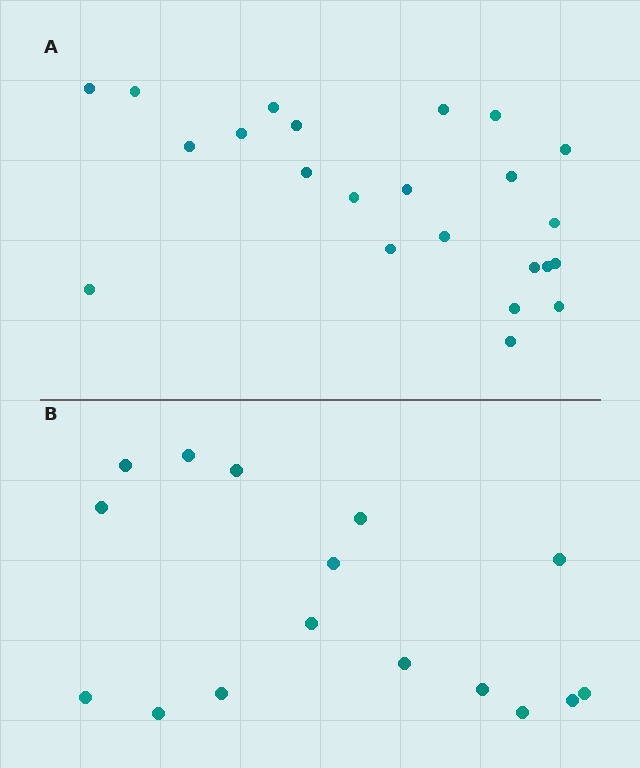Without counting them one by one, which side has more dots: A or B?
Region A (the top region) has more dots.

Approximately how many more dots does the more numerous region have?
Region A has roughly 8 or so more dots than region B.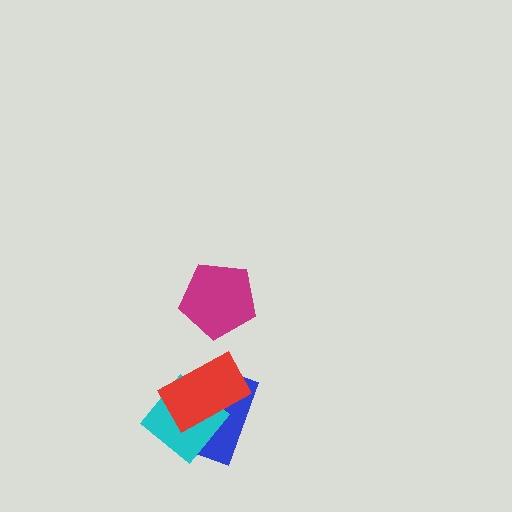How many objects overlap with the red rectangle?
2 objects overlap with the red rectangle.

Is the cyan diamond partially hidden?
Yes, it is partially covered by another shape.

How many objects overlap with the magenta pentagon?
0 objects overlap with the magenta pentagon.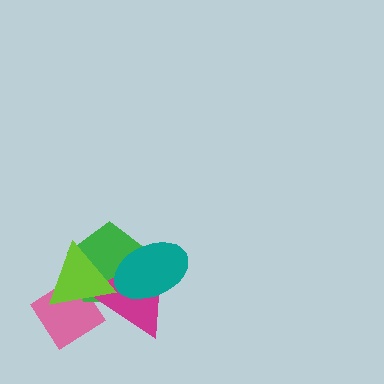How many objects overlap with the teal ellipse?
2 objects overlap with the teal ellipse.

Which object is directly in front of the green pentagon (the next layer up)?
The magenta triangle is directly in front of the green pentagon.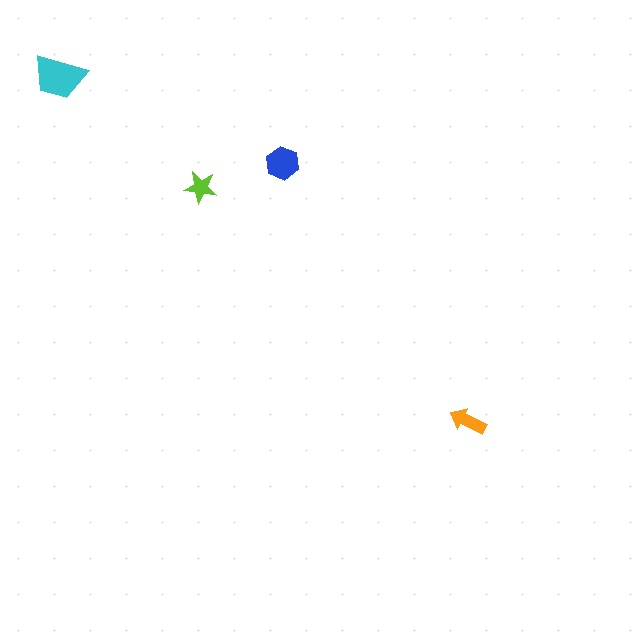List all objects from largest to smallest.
The cyan trapezoid, the blue hexagon, the orange arrow, the lime star.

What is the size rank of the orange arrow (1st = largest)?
3rd.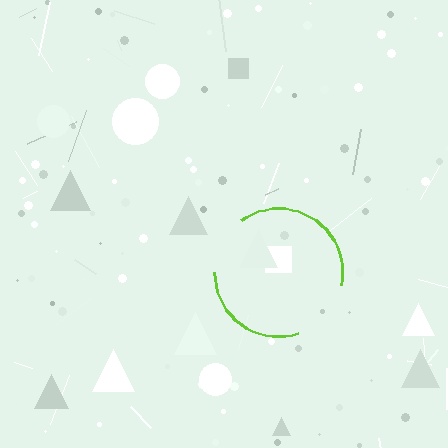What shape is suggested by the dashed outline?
The dashed outline suggests a circle.